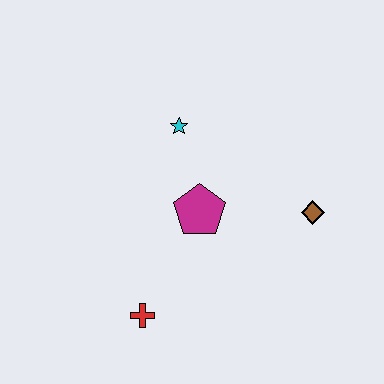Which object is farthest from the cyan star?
The red cross is farthest from the cyan star.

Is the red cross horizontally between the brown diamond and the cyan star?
No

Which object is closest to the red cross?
The magenta pentagon is closest to the red cross.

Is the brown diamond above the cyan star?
No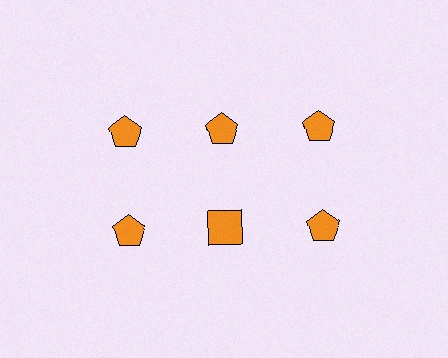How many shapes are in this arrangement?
There are 6 shapes arranged in a grid pattern.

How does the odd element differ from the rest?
It has a different shape: square instead of pentagon.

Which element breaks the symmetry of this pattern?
The orange square in the second row, second from left column breaks the symmetry. All other shapes are orange pentagons.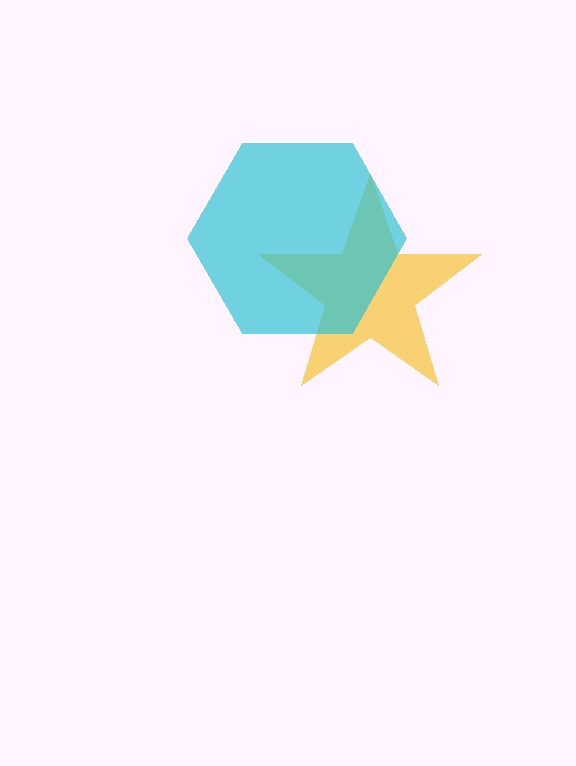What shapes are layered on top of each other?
The layered shapes are: a yellow star, a cyan hexagon.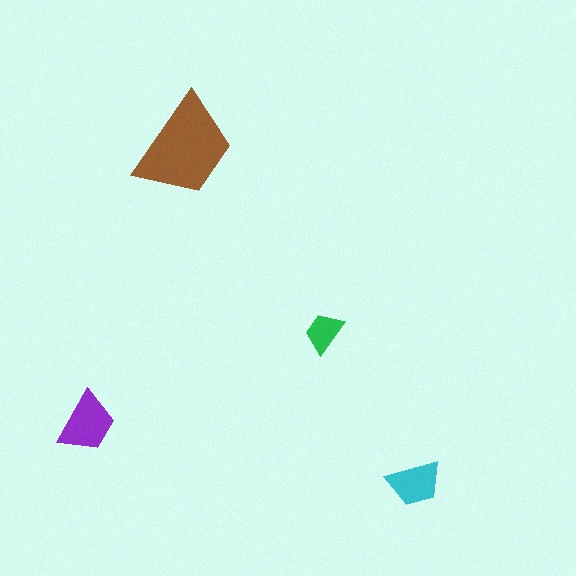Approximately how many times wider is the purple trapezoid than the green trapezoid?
About 1.5 times wider.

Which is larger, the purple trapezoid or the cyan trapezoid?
The purple one.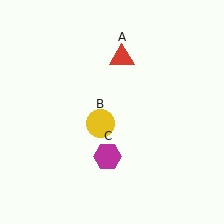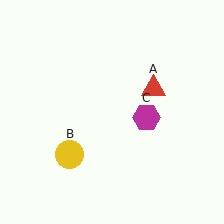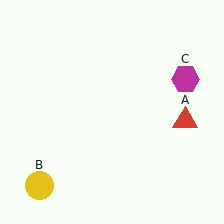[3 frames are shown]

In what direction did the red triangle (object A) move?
The red triangle (object A) moved down and to the right.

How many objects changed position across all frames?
3 objects changed position: red triangle (object A), yellow circle (object B), magenta hexagon (object C).